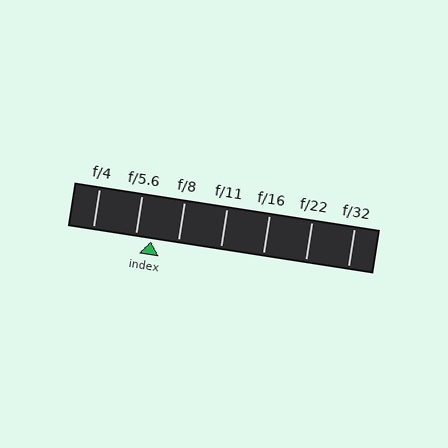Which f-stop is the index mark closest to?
The index mark is closest to f/5.6.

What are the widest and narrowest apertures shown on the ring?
The widest aperture shown is f/4 and the narrowest is f/32.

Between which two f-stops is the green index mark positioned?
The index mark is between f/5.6 and f/8.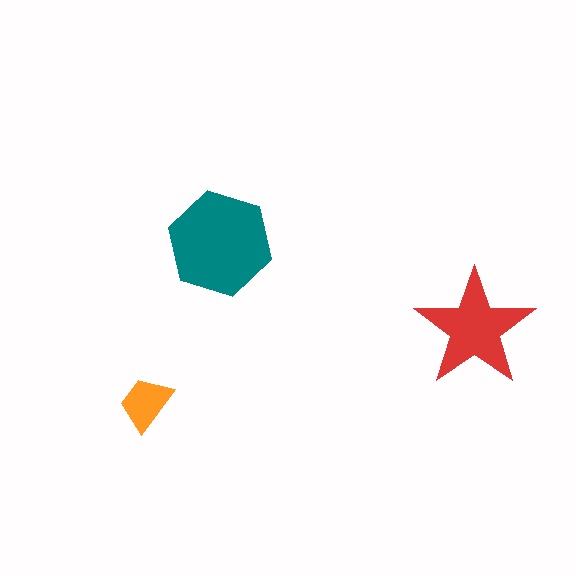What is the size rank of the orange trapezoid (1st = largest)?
3rd.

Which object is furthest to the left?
The orange trapezoid is leftmost.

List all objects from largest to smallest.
The teal hexagon, the red star, the orange trapezoid.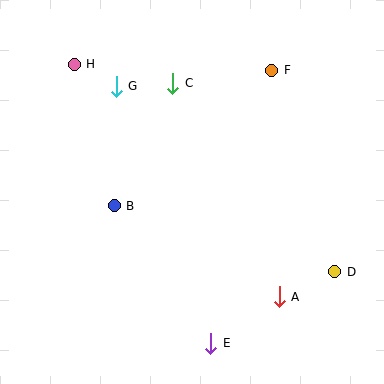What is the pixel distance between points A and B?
The distance between A and B is 188 pixels.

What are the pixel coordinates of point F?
Point F is at (272, 70).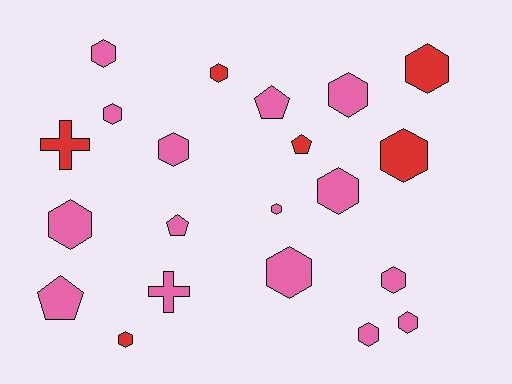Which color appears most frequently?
Pink, with 15 objects.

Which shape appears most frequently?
Hexagon, with 15 objects.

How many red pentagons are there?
There is 1 red pentagon.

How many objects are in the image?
There are 21 objects.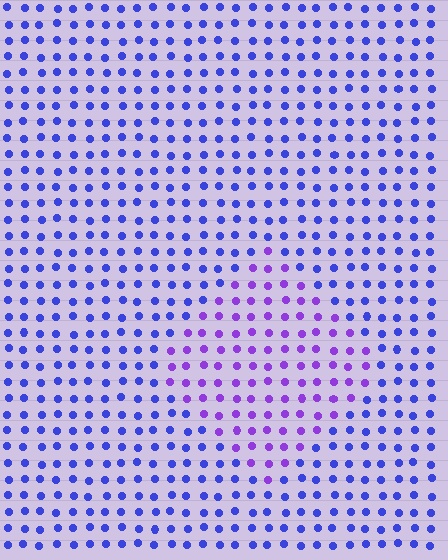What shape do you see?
I see a diamond.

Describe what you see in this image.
The image is filled with small blue elements in a uniform arrangement. A diamond-shaped region is visible where the elements are tinted to a slightly different hue, forming a subtle color boundary.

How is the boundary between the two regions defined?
The boundary is defined purely by a slight shift in hue (about 36 degrees). Spacing, size, and orientation are identical on both sides.